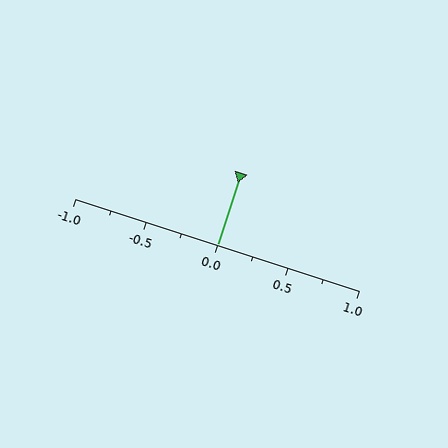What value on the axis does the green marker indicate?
The marker indicates approximately 0.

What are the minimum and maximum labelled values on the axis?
The axis runs from -1.0 to 1.0.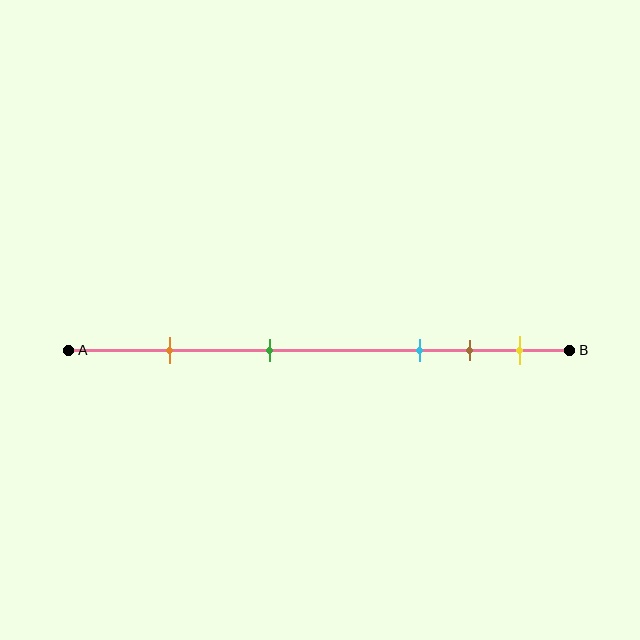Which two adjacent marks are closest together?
The brown and yellow marks are the closest adjacent pair.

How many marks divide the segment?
There are 5 marks dividing the segment.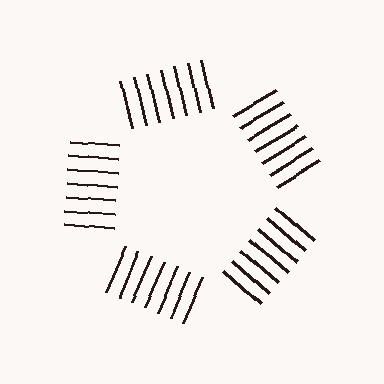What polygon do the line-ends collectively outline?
An illusory pentagon — the line segments terminate on its edges but no continuous stroke is drawn.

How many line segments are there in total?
35 — 7 along each of the 5 edges.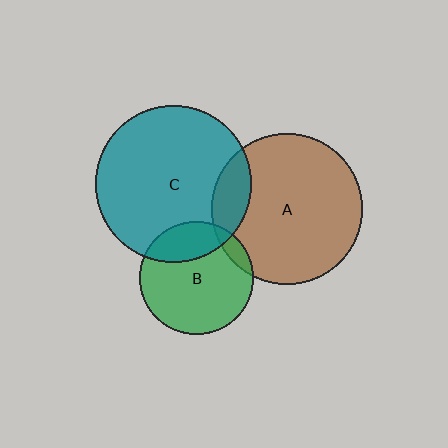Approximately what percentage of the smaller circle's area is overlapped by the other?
Approximately 25%.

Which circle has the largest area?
Circle C (teal).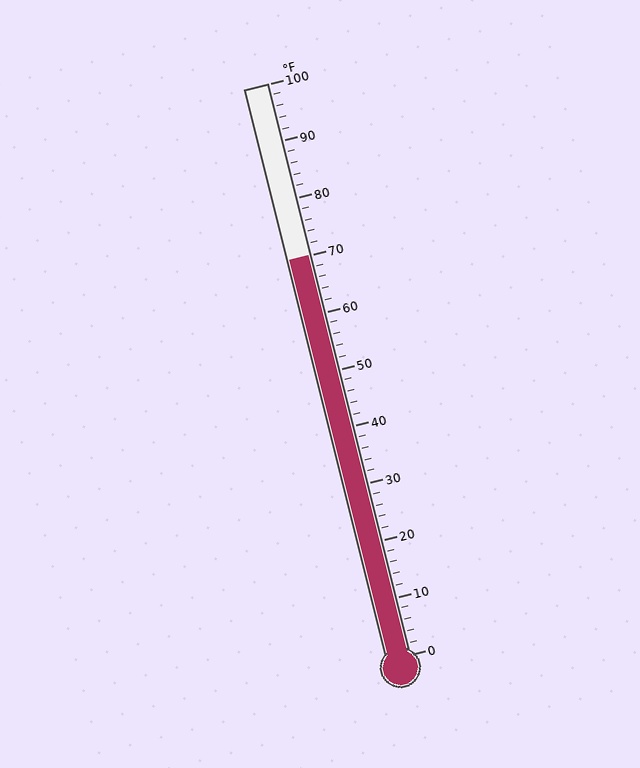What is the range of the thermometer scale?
The thermometer scale ranges from 0°F to 100°F.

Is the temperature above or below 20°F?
The temperature is above 20°F.